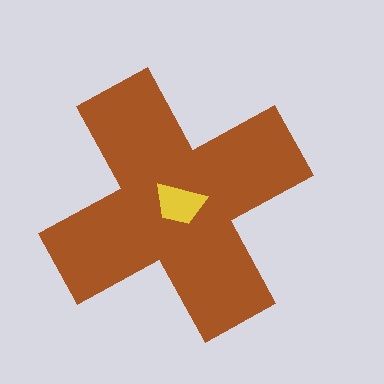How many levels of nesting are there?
2.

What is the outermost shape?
The brown cross.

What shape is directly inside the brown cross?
The yellow trapezoid.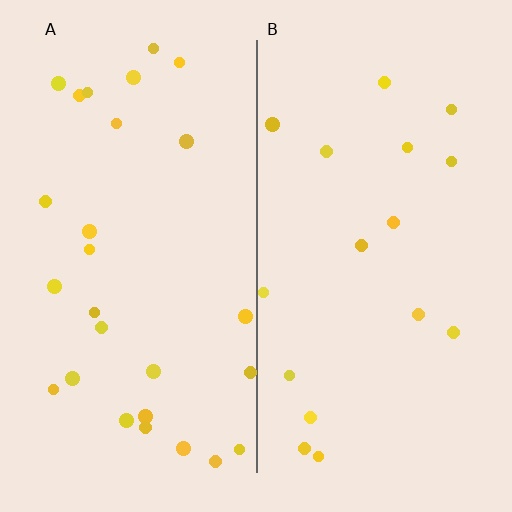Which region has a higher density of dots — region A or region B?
A (the left).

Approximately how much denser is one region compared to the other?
Approximately 1.7× — region A over region B.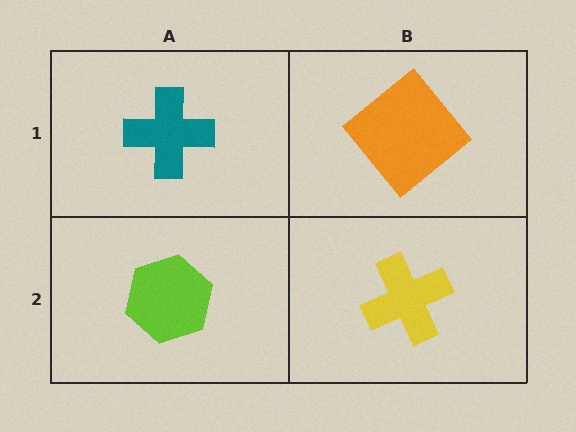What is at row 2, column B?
A yellow cross.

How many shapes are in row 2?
2 shapes.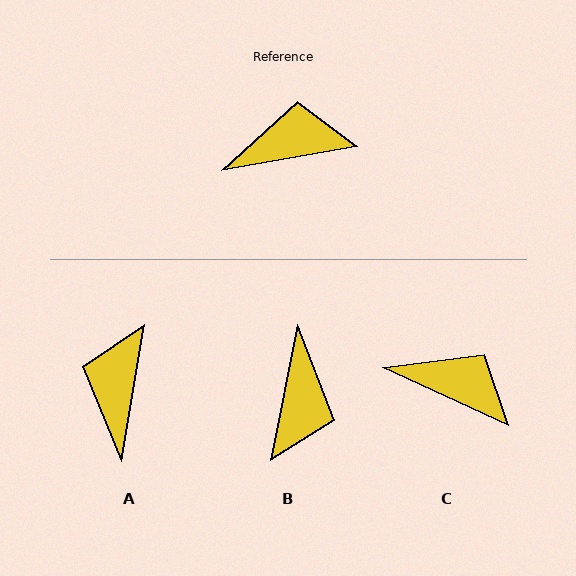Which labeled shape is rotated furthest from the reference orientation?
B, about 111 degrees away.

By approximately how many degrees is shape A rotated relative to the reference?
Approximately 71 degrees counter-clockwise.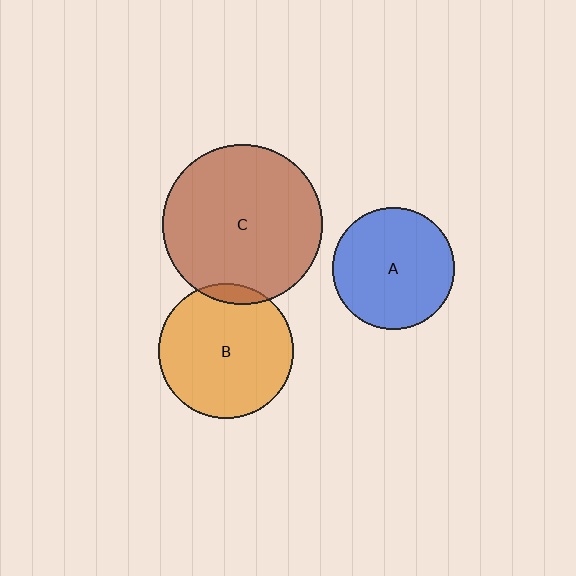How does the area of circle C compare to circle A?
Approximately 1.7 times.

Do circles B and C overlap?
Yes.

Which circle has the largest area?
Circle C (brown).